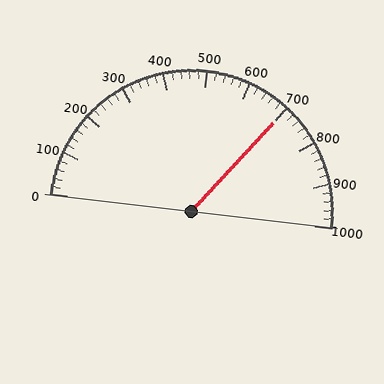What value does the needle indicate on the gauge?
The needle indicates approximately 700.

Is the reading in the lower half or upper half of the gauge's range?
The reading is in the upper half of the range (0 to 1000).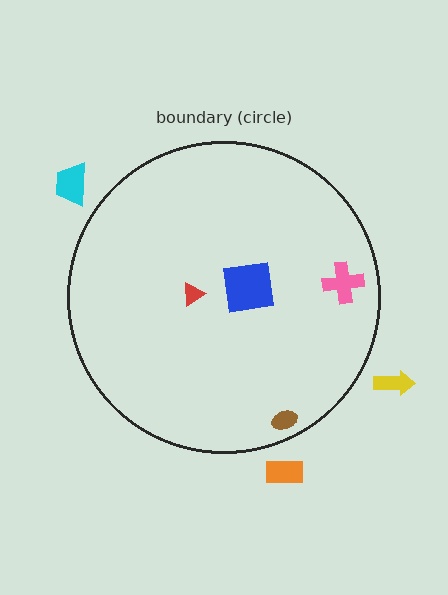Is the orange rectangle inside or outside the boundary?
Outside.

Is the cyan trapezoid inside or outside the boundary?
Outside.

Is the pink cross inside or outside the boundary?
Inside.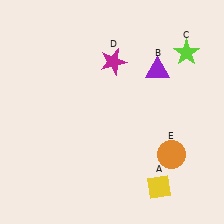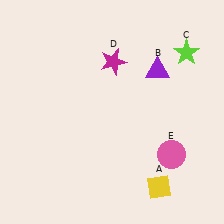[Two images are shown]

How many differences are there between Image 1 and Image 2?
There is 1 difference between the two images.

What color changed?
The circle (E) changed from orange in Image 1 to pink in Image 2.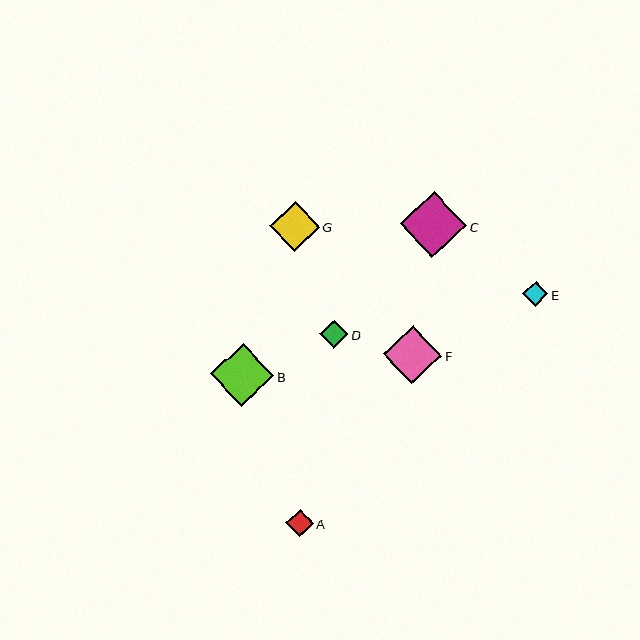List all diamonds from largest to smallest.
From largest to smallest: C, B, F, G, D, A, E.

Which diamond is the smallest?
Diamond E is the smallest with a size of approximately 25 pixels.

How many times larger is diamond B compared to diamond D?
Diamond B is approximately 2.2 times the size of diamond D.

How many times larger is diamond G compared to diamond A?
Diamond G is approximately 1.8 times the size of diamond A.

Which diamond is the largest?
Diamond C is the largest with a size of approximately 66 pixels.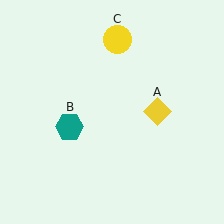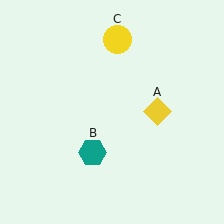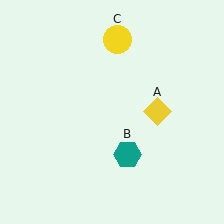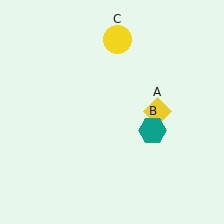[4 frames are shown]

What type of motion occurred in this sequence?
The teal hexagon (object B) rotated counterclockwise around the center of the scene.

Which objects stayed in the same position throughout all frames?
Yellow diamond (object A) and yellow circle (object C) remained stationary.